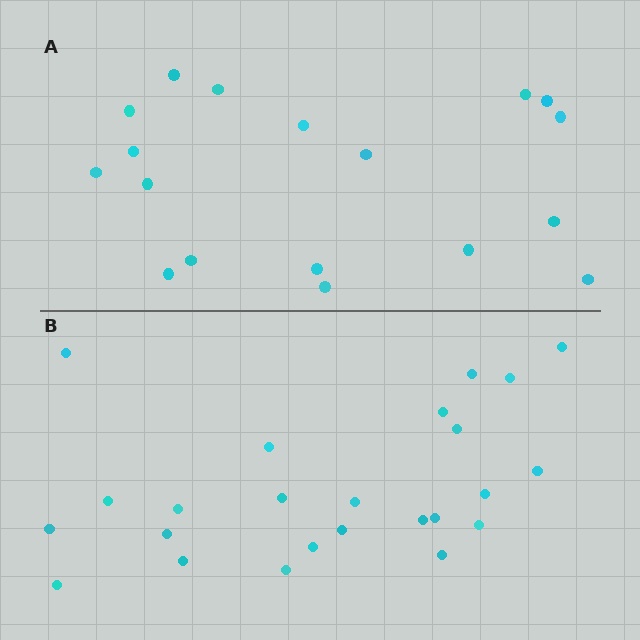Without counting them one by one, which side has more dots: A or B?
Region B (the bottom region) has more dots.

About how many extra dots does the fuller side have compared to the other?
Region B has about 6 more dots than region A.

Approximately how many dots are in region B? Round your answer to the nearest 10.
About 20 dots. (The exact count is 24, which rounds to 20.)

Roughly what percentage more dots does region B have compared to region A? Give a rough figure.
About 35% more.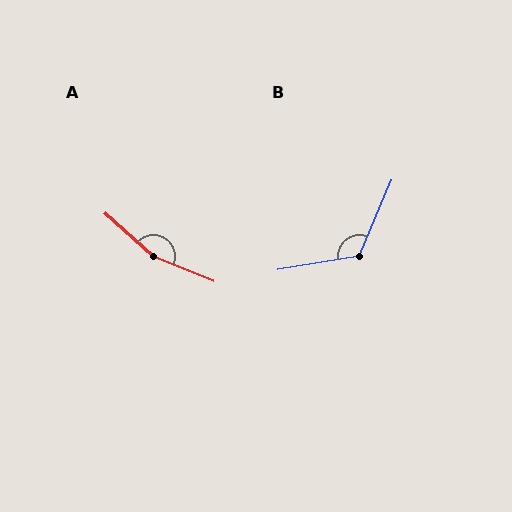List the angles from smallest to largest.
B (123°), A (160°).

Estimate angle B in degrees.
Approximately 123 degrees.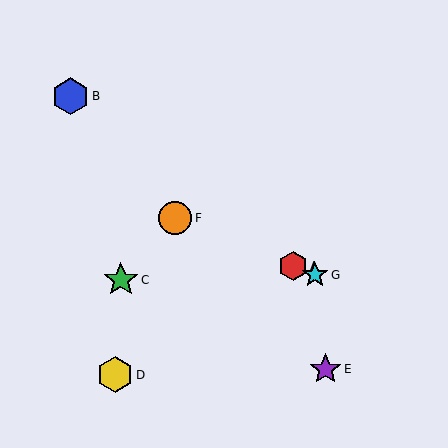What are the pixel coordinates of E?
Object E is at (326, 369).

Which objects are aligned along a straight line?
Objects A, F, G are aligned along a straight line.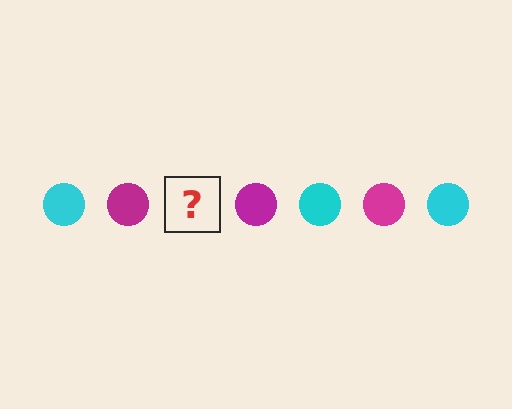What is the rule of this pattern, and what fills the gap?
The rule is that the pattern cycles through cyan, magenta circles. The gap should be filled with a cyan circle.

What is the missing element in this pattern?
The missing element is a cyan circle.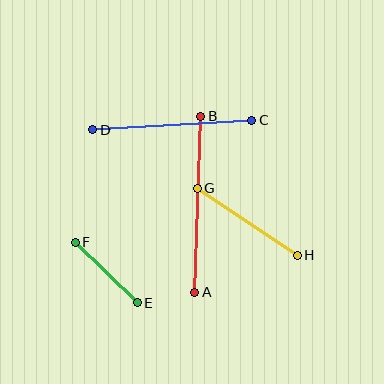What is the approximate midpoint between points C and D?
The midpoint is at approximately (172, 125) pixels.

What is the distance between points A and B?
The distance is approximately 176 pixels.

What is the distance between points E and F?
The distance is approximately 86 pixels.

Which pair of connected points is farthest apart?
Points A and B are farthest apart.